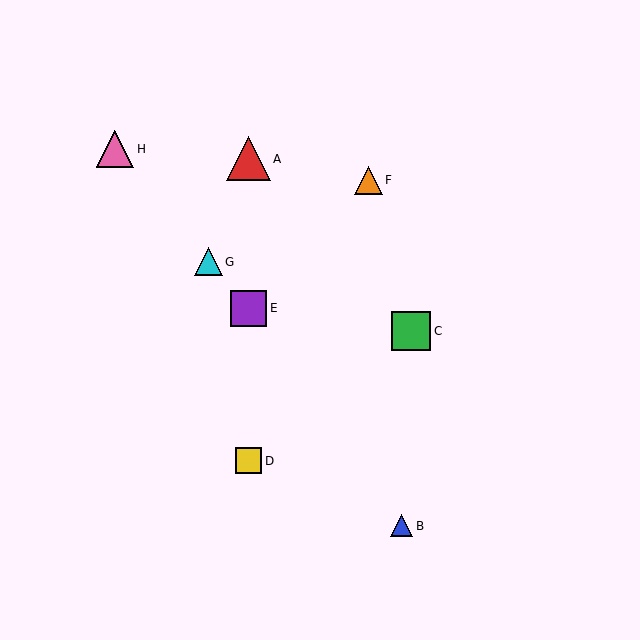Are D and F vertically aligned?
No, D is at x≈249 and F is at x≈368.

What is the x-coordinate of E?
Object E is at x≈249.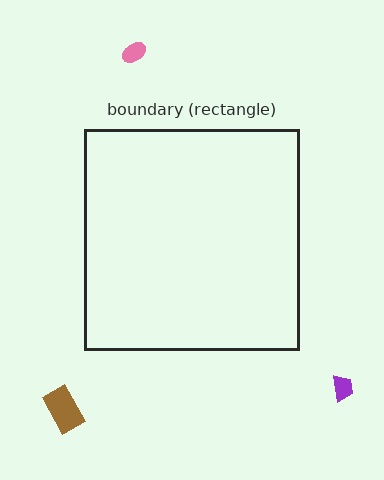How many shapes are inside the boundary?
0 inside, 3 outside.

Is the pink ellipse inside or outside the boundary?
Outside.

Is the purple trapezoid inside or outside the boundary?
Outside.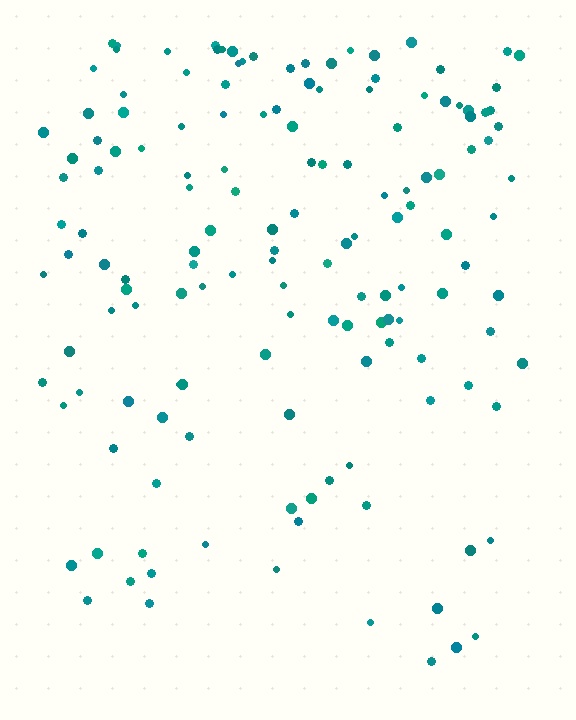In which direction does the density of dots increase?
From bottom to top, with the top side densest.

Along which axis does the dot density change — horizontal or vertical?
Vertical.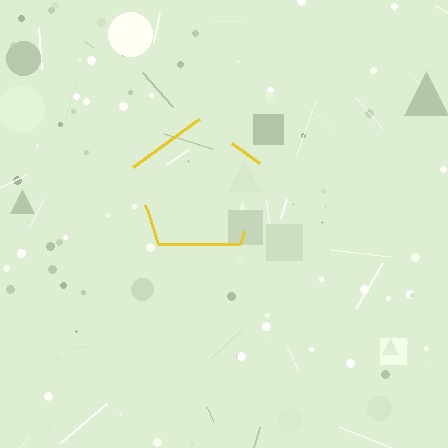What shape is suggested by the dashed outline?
The dashed outline suggests a pentagon.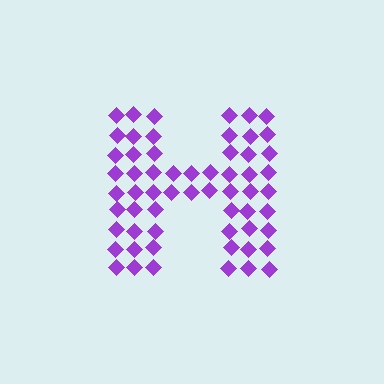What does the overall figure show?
The overall figure shows the letter H.